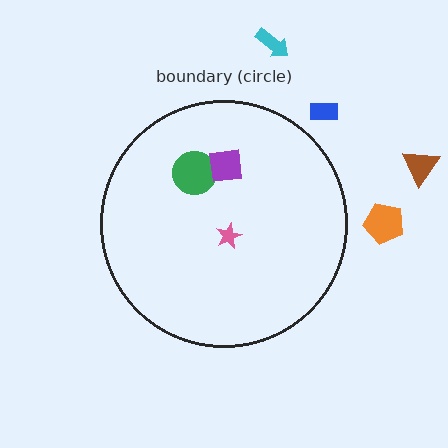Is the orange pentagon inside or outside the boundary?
Outside.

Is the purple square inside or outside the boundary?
Inside.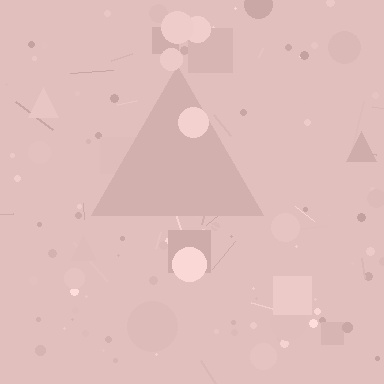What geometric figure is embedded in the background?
A triangle is embedded in the background.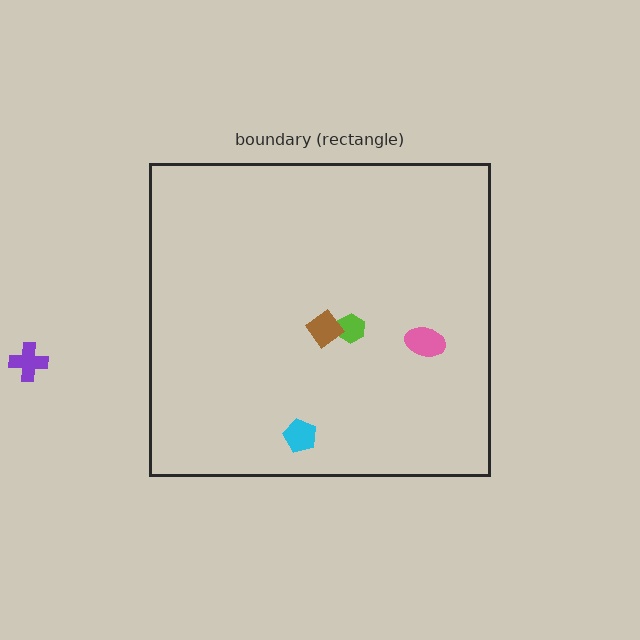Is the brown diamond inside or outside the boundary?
Inside.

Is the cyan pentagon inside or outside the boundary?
Inside.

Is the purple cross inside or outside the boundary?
Outside.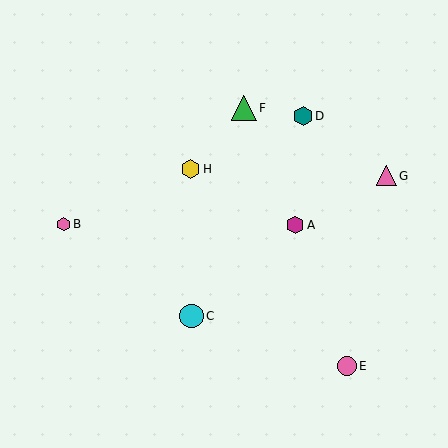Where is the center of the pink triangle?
The center of the pink triangle is at (387, 176).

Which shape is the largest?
The green triangle (labeled F) is the largest.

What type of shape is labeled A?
Shape A is a magenta hexagon.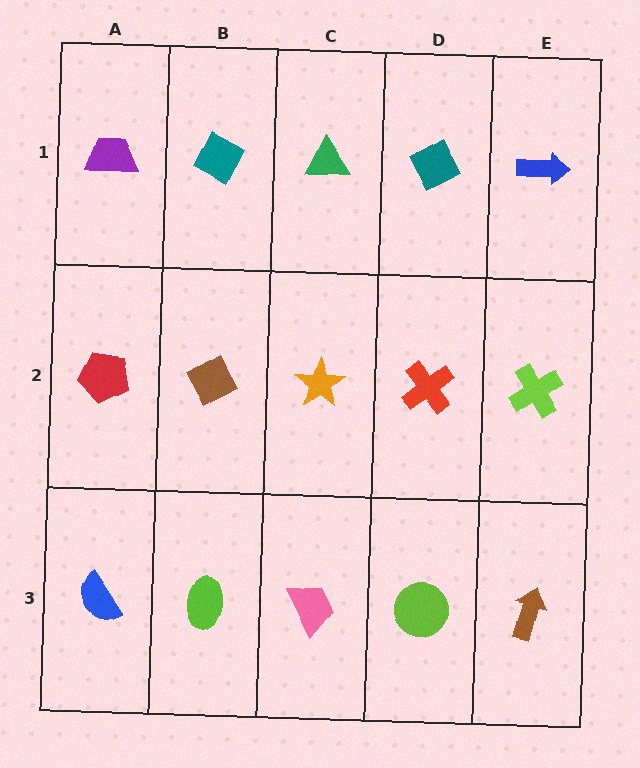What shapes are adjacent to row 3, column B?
A brown diamond (row 2, column B), a blue semicircle (row 3, column A), a pink trapezoid (row 3, column C).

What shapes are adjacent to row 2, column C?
A green triangle (row 1, column C), a pink trapezoid (row 3, column C), a brown diamond (row 2, column B), a red cross (row 2, column D).